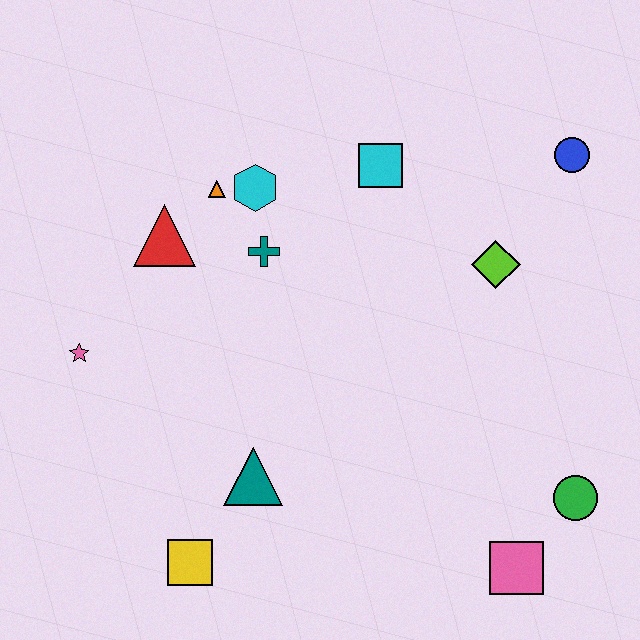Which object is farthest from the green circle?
The pink star is farthest from the green circle.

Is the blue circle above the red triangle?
Yes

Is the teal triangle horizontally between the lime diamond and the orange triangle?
Yes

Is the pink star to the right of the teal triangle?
No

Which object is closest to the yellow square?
The teal triangle is closest to the yellow square.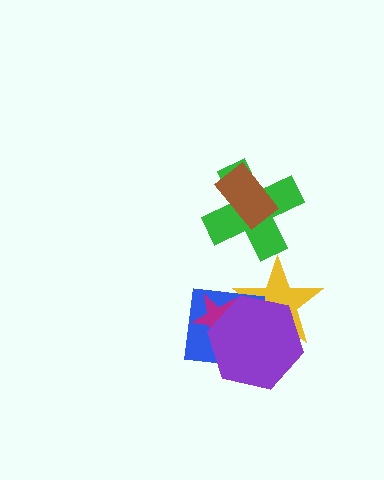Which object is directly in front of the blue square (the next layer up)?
The magenta star is directly in front of the blue square.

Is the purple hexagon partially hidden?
No, no other shape covers it.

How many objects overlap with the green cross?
1 object overlaps with the green cross.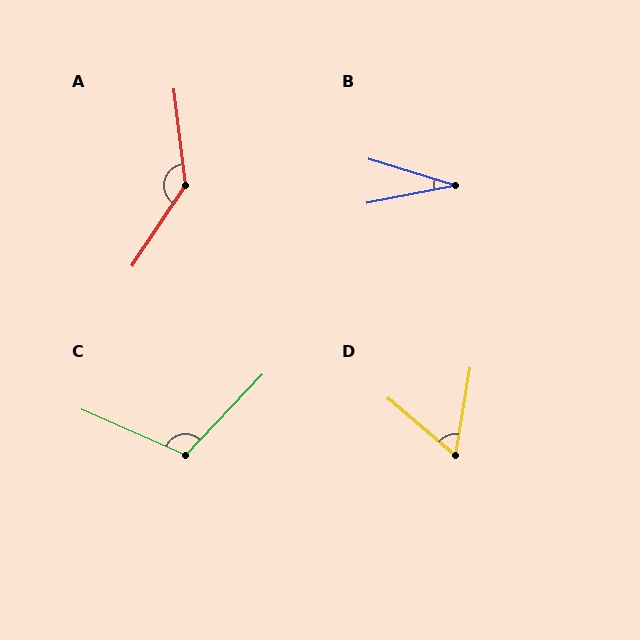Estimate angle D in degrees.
Approximately 59 degrees.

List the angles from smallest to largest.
B (28°), D (59°), C (109°), A (139°).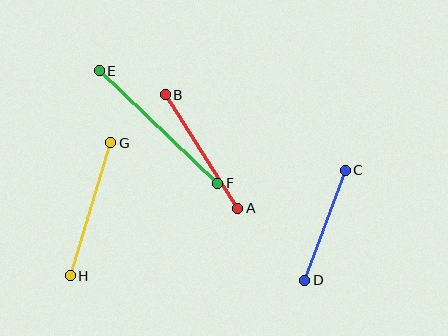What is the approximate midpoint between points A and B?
The midpoint is at approximately (201, 152) pixels.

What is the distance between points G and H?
The distance is approximately 139 pixels.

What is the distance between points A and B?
The distance is approximately 135 pixels.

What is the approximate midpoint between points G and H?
The midpoint is at approximately (91, 209) pixels.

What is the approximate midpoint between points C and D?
The midpoint is at approximately (325, 225) pixels.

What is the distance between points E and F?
The distance is approximately 164 pixels.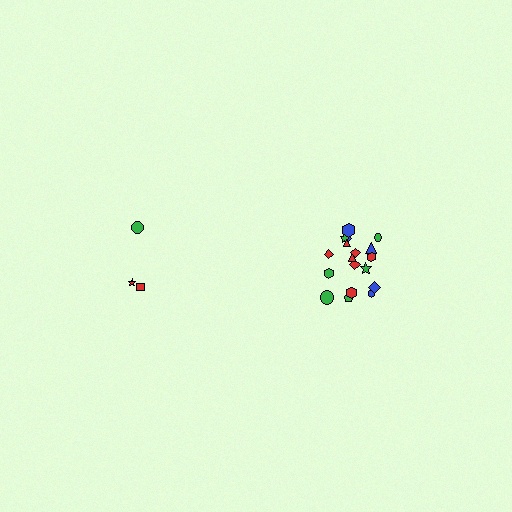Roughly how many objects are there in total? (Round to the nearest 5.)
Roughly 20 objects in total.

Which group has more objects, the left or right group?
The right group.